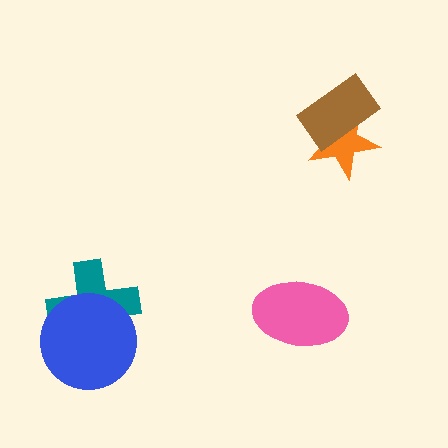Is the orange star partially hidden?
Yes, it is partially covered by another shape.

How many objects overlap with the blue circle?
1 object overlaps with the blue circle.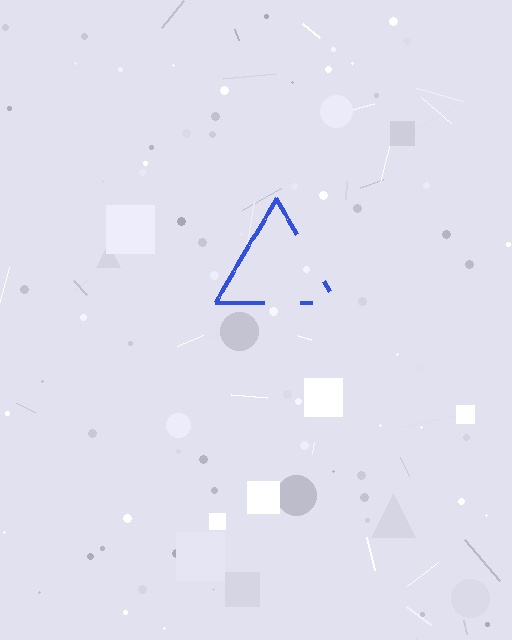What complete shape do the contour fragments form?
The contour fragments form a triangle.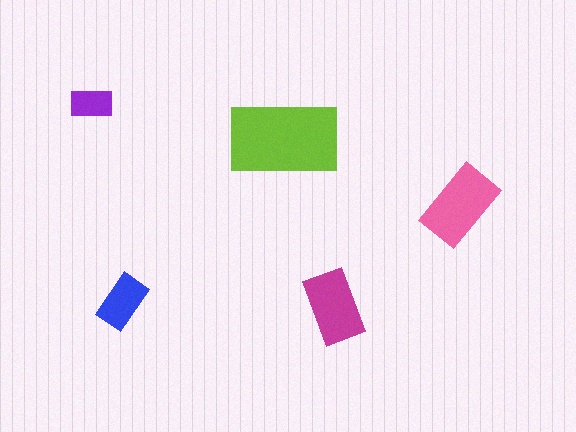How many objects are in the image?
There are 5 objects in the image.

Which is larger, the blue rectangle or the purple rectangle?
The blue one.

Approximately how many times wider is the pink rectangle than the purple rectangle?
About 2 times wider.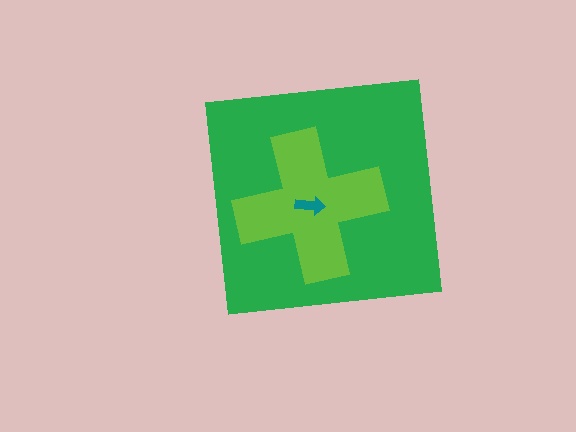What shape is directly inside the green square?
The lime cross.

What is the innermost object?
The teal arrow.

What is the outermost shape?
The green square.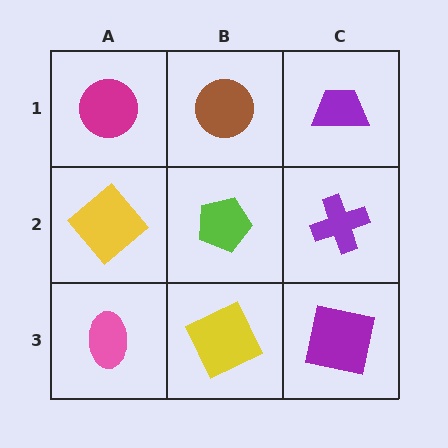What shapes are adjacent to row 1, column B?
A lime pentagon (row 2, column B), a magenta circle (row 1, column A), a purple trapezoid (row 1, column C).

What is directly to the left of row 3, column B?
A pink ellipse.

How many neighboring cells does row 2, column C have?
3.